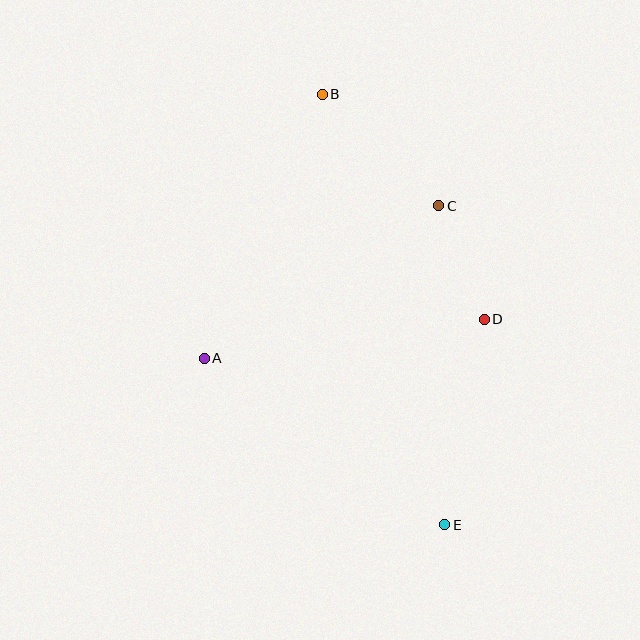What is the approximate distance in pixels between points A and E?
The distance between A and E is approximately 293 pixels.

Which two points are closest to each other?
Points C and D are closest to each other.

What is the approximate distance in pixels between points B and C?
The distance between B and C is approximately 161 pixels.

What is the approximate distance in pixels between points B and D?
The distance between B and D is approximately 277 pixels.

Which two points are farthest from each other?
Points B and E are farthest from each other.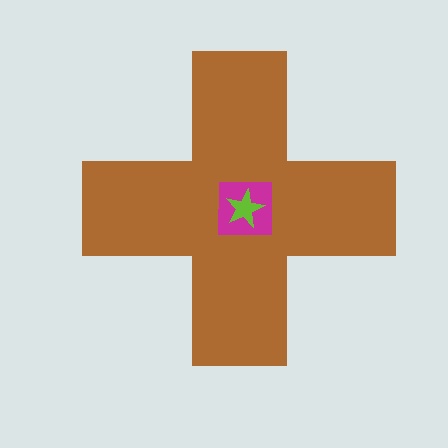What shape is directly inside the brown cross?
The magenta square.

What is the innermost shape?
The lime star.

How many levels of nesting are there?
3.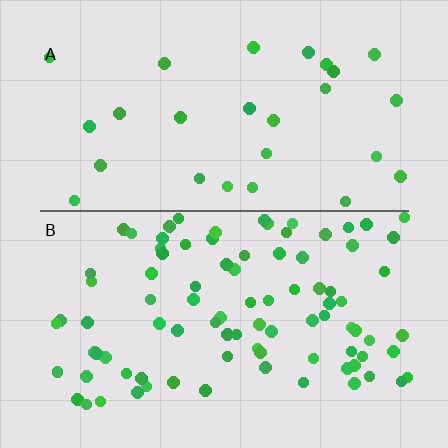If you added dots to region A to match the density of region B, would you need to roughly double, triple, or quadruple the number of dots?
Approximately triple.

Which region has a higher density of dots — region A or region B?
B (the bottom).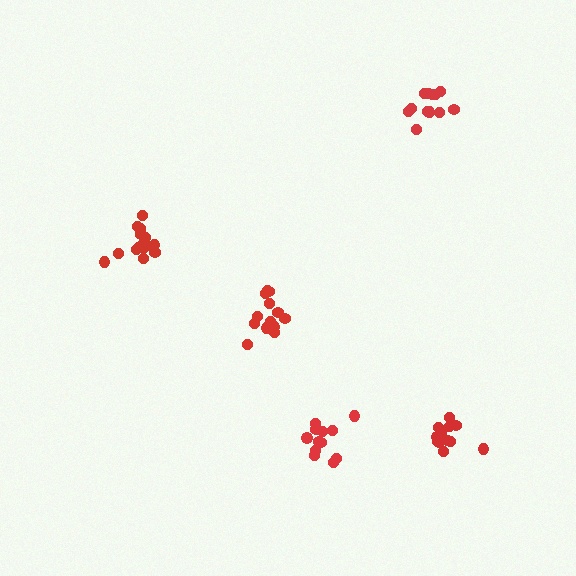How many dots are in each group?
Group 1: 13 dots, Group 2: 12 dots, Group 3: 12 dots, Group 4: 15 dots, Group 5: 13 dots (65 total).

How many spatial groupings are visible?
There are 5 spatial groupings.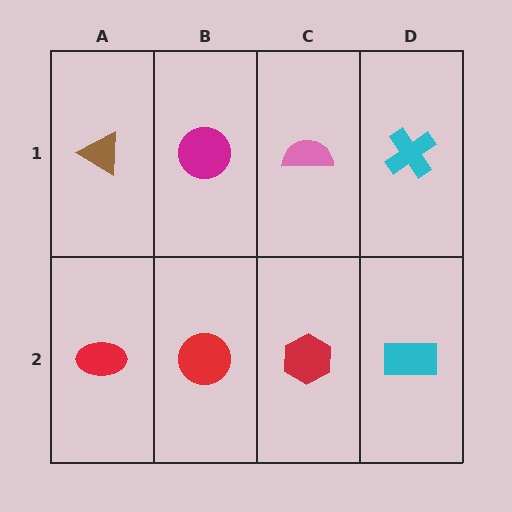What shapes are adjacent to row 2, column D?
A cyan cross (row 1, column D), a red hexagon (row 2, column C).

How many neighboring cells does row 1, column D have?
2.